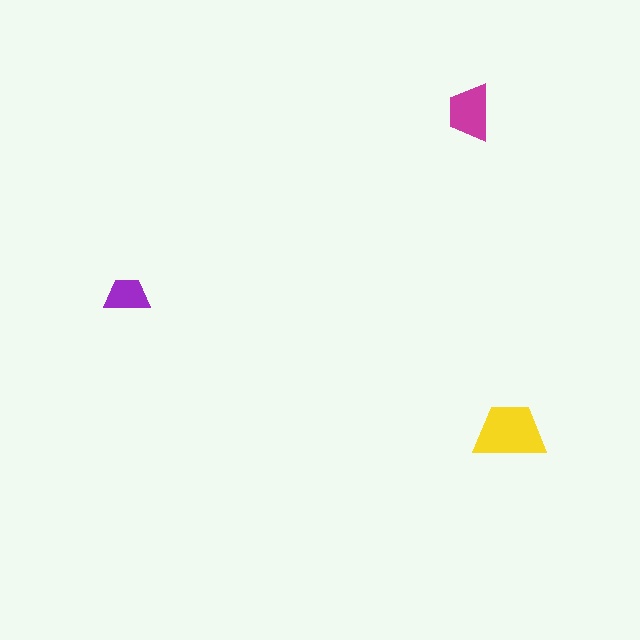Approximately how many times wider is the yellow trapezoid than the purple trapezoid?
About 1.5 times wider.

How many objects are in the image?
There are 3 objects in the image.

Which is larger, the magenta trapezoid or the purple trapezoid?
The magenta one.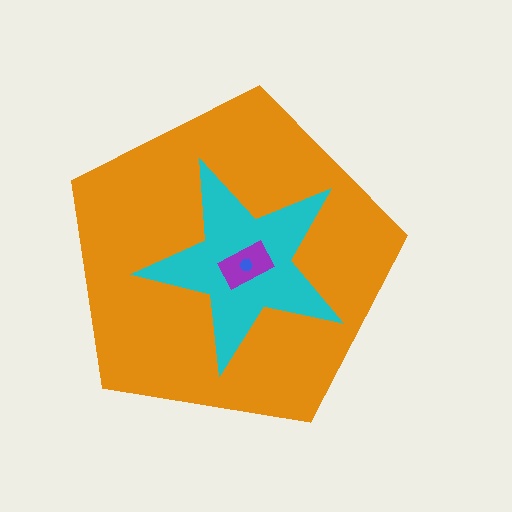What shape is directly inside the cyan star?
The purple rectangle.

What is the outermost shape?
The orange pentagon.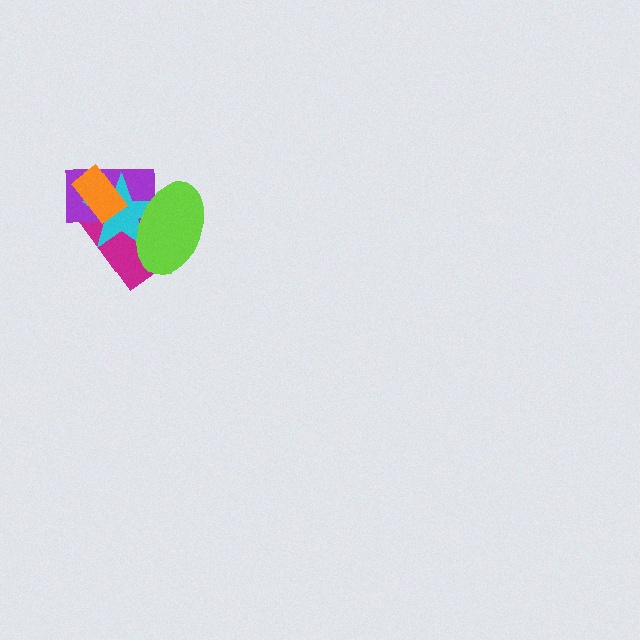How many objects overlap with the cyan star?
4 objects overlap with the cyan star.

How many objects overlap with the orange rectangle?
3 objects overlap with the orange rectangle.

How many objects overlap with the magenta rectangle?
4 objects overlap with the magenta rectangle.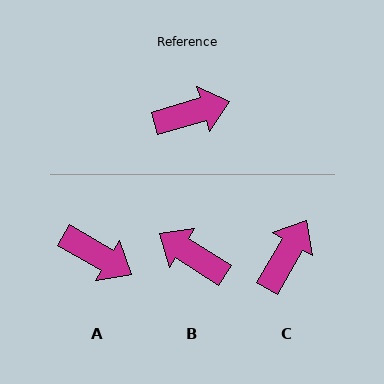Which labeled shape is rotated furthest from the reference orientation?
B, about 131 degrees away.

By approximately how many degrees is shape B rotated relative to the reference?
Approximately 131 degrees counter-clockwise.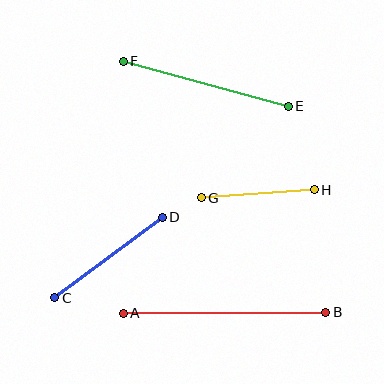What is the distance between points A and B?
The distance is approximately 203 pixels.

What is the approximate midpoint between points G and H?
The midpoint is at approximately (258, 194) pixels.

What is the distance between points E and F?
The distance is approximately 171 pixels.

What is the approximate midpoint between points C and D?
The midpoint is at approximately (108, 258) pixels.